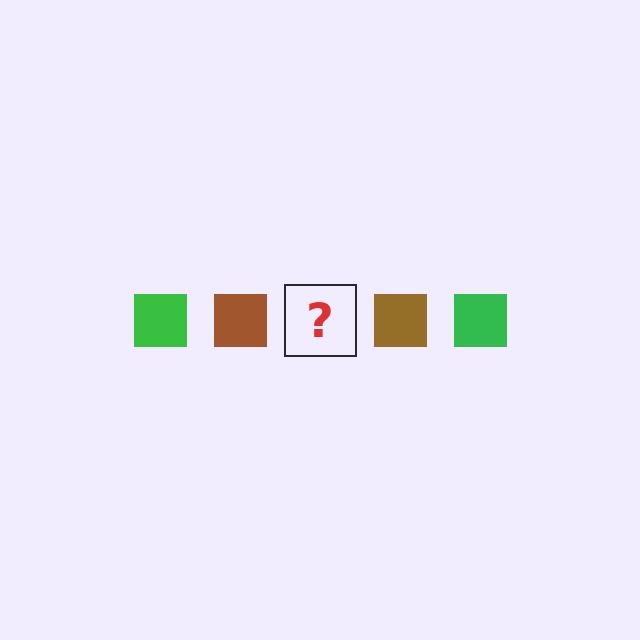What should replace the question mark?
The question mark should be replaced with a green square.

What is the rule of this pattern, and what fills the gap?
The rule is that the pattern cycles through green, brown squares. The gap should be filled with a green square.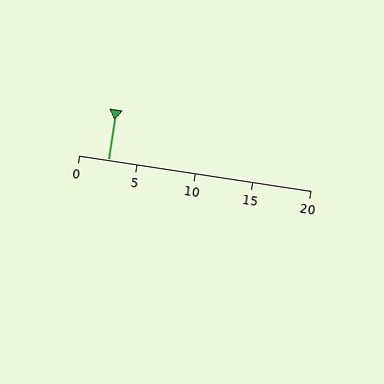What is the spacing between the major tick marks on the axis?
The major ticks are spaced 5 apart.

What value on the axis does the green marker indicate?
The marker indicates approximately 2.5.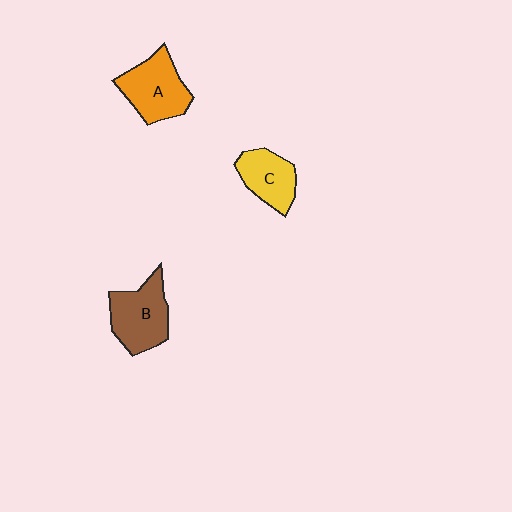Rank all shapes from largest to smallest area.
From largest to smallest: B (brown), A (orange), C (yellow).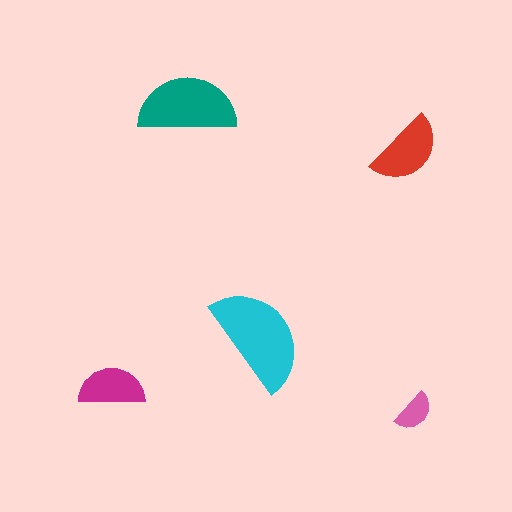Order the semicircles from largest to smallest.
the cyan one, the teal one, the red one, the magenta one, the pink one.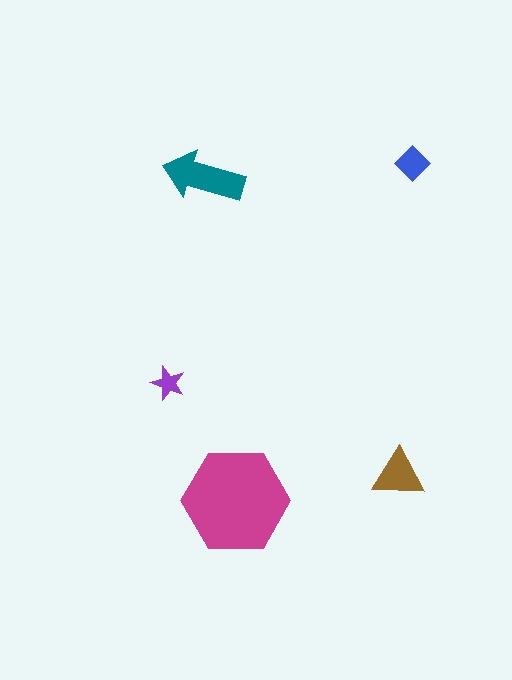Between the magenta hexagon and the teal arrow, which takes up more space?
The magenta hexagon.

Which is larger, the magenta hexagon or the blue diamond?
The magenta hexagon.